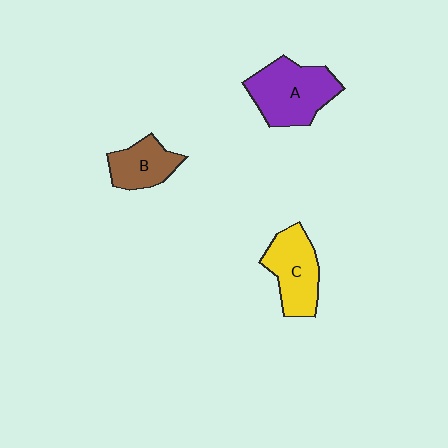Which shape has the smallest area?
Shape B (brown).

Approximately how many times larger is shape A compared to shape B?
Approximately 1.7 times.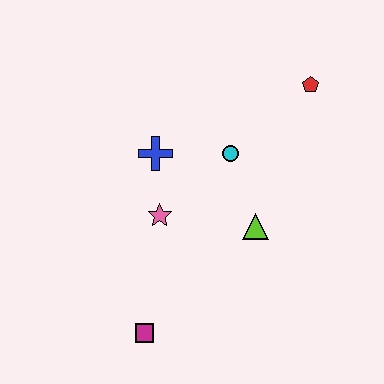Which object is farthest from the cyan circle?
The magenta square is farthest from the cyan circle.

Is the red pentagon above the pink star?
Yes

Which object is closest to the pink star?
The blue cross is closest to the pink star.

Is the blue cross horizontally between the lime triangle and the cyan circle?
No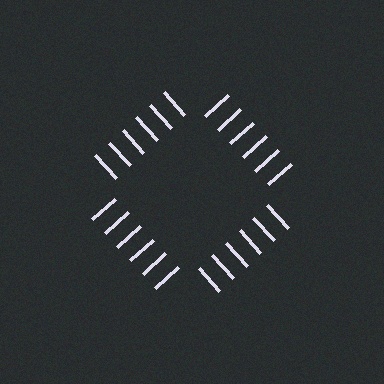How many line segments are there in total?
24 — 6 along each of the 4 edges.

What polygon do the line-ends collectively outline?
An illusory square — the line segments terminate on its edges but no continuous stroke is drawn.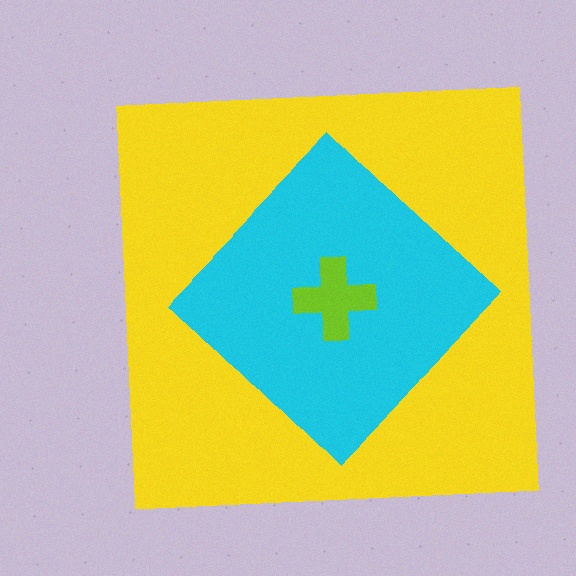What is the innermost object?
The lime cross.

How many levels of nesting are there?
3.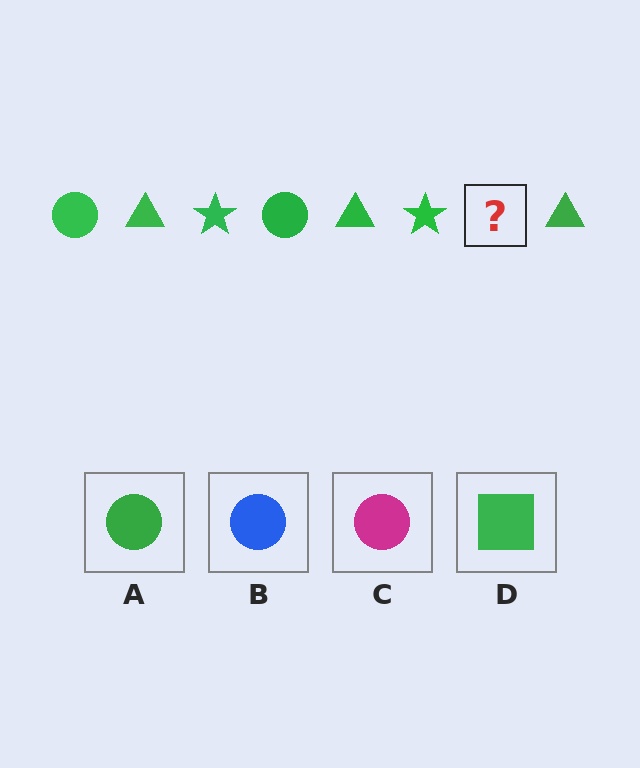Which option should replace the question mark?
Option A.